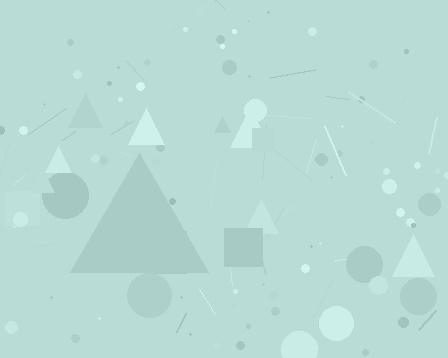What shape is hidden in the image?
A triangle is hidden in the image.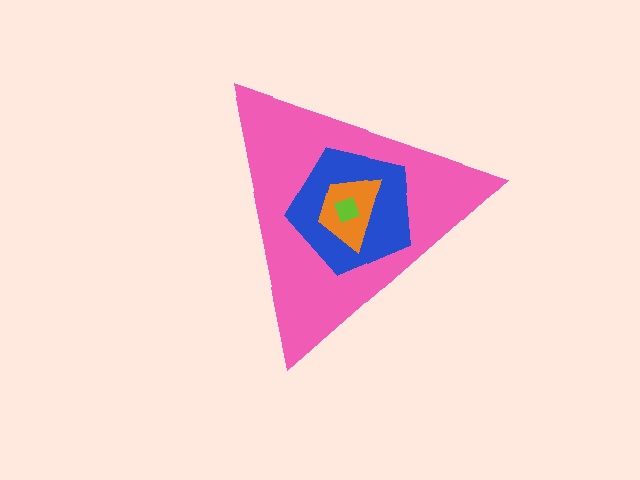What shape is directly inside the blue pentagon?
The orange trapezoid.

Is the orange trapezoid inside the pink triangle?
Yes.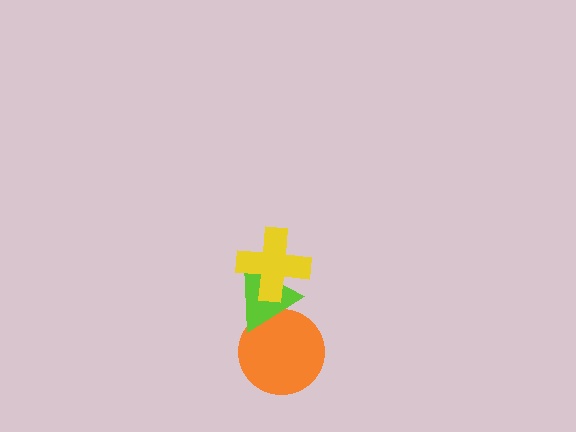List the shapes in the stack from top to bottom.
From top to bottom: the yellow cross, the lime triangle, the orange circle.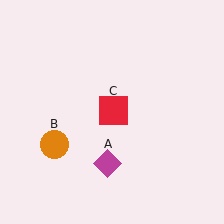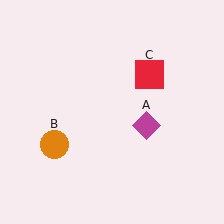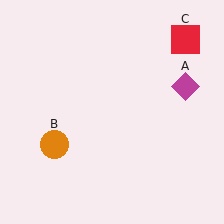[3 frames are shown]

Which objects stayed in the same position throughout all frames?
Orange circle (object B) remained stationary.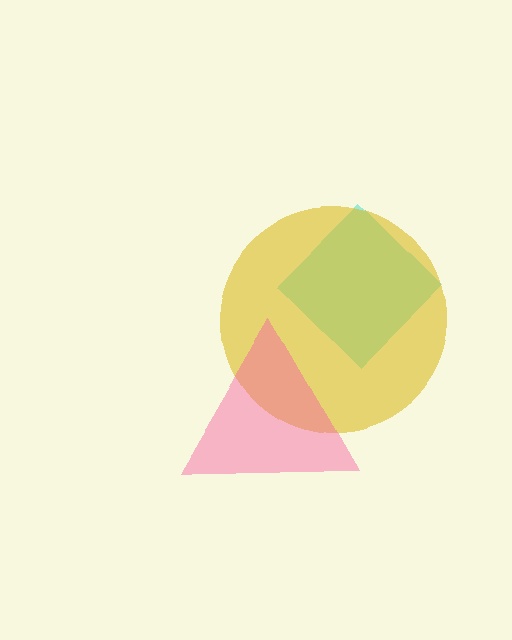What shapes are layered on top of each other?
The layered shapes are: a cyan diamond, a yellow circle, a pink triangle.